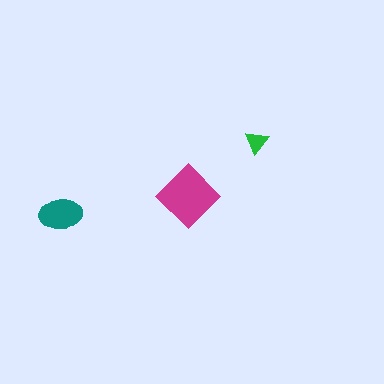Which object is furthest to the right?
The green triangle is rightmost.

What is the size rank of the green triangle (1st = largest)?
3rd.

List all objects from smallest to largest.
The green triangle, the teal ellipse, the magenta diamond.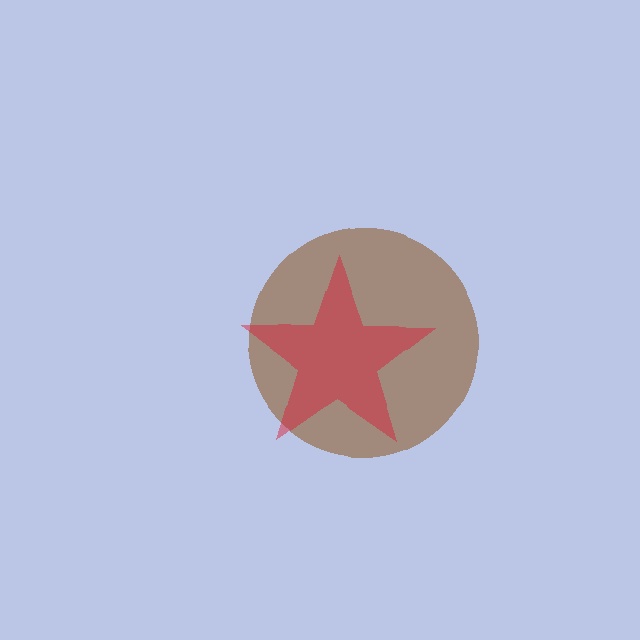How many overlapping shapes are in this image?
There are 2 overlapping shapes in the image.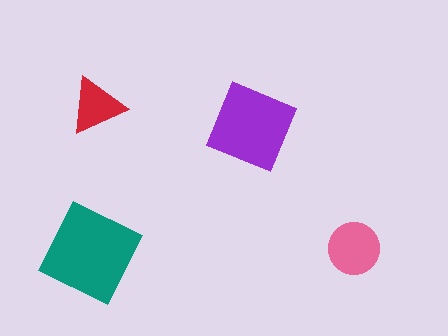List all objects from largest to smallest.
The teal diamond, the purple square, the pink circle, the red triangle.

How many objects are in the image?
There are 4 objects in the image.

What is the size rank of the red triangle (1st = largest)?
4th.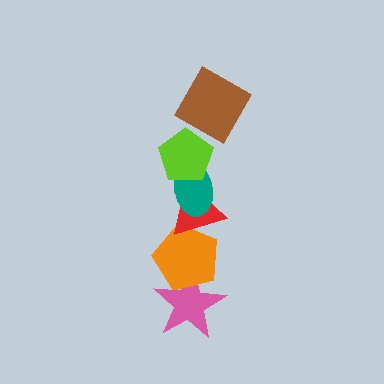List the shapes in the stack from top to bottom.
From top to bottom: the brown diamond, the lime pentagon, the teal ellipse, the red triangle, the orange pentagon, the pink star.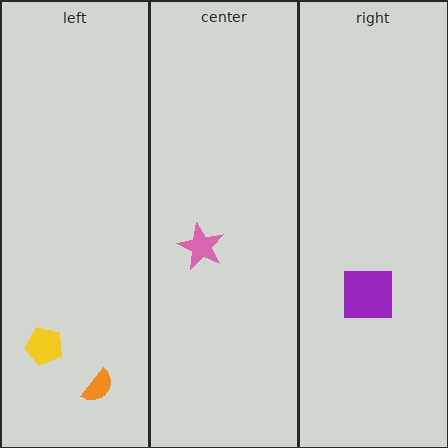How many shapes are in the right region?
1.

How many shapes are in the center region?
1.